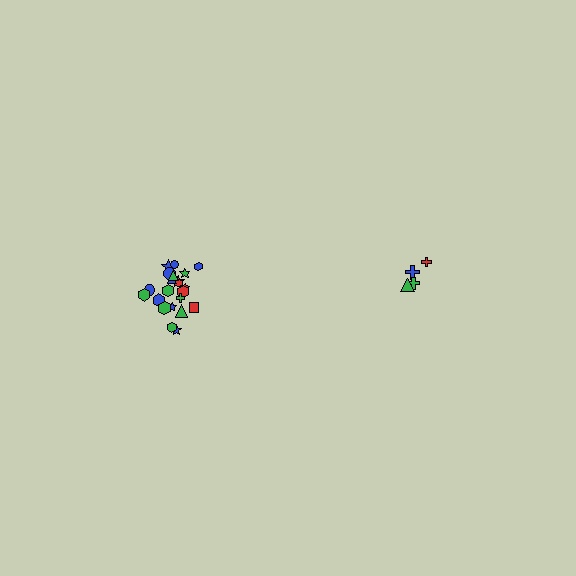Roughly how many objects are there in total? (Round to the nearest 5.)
Roughly 25 objects in total.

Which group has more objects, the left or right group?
The left group.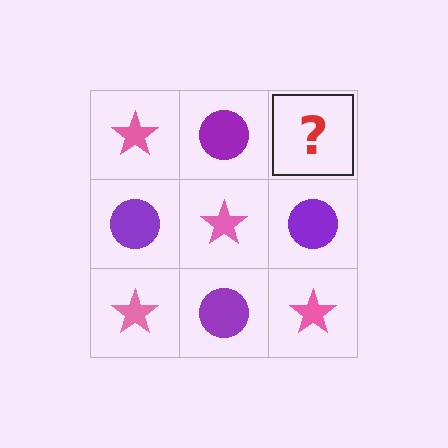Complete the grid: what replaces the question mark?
The question mark should be replaced with a pink star.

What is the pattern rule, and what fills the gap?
The rule is that it alternates pink star and purple circle in a checkerboard pattern. The gap should be filled with a pink star.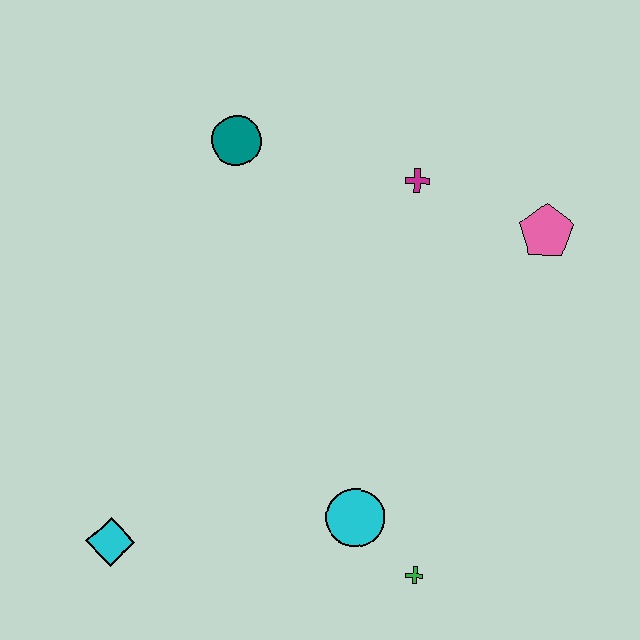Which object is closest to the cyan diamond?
The cyan circle is closest to the cyan diamond.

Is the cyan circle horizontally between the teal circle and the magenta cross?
Yes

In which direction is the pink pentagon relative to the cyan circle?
The pink pentagon is above the cyan circle.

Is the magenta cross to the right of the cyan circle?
Yes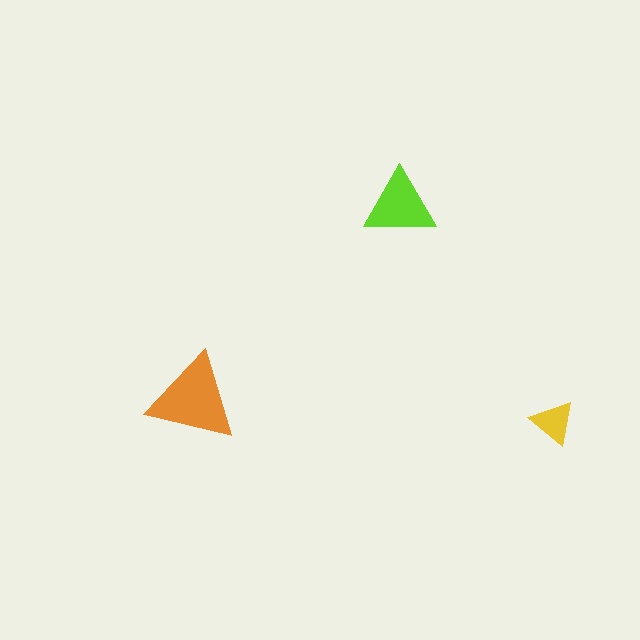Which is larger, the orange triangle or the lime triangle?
The orange one.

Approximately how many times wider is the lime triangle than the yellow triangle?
About 1.5 times wider.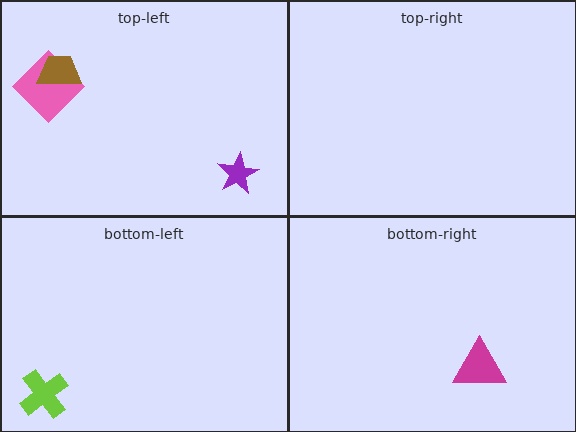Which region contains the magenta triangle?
The bottom-right region.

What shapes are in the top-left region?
The pink diamond, the purple star, the brown trapezoid.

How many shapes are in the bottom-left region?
1.